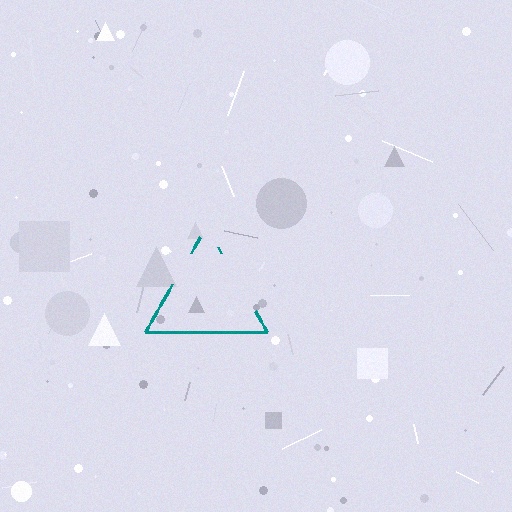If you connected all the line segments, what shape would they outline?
They would outline a triangle.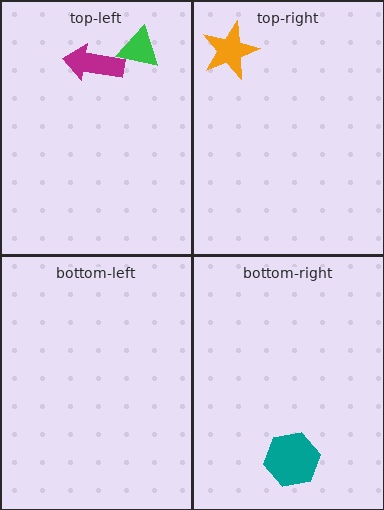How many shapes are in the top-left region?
2.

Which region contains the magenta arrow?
The top-left region.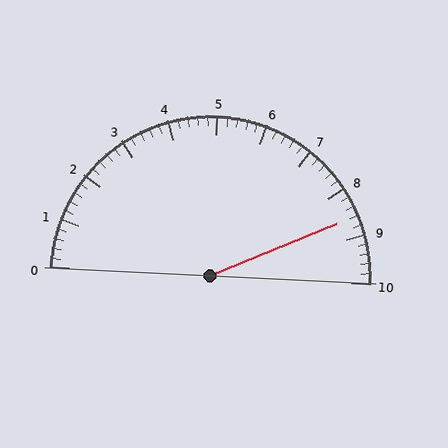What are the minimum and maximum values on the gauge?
The gauge ranges from 0 to 10.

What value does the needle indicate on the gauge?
The needle indicates approximately 8.6.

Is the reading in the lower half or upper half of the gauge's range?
The reading is in the upper half of the range (0 to 10).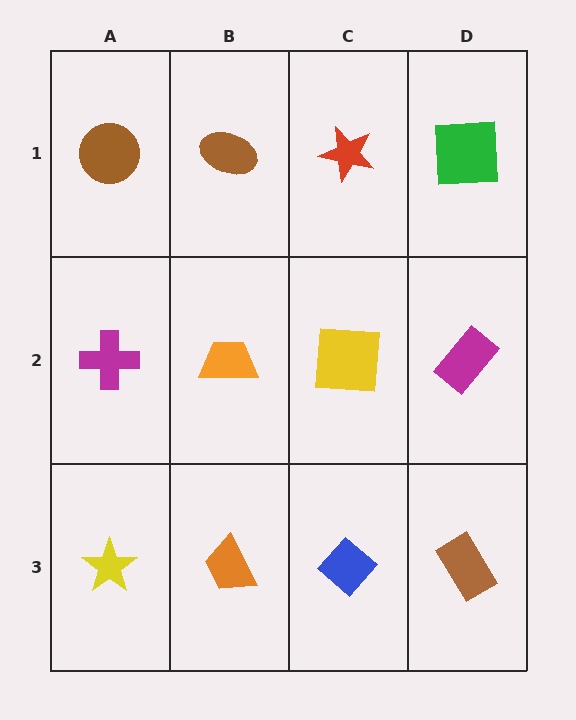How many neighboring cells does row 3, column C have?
3.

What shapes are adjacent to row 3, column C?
A yellow square (row 2, column C), an orange trapezoid (row 3, column B), a brown rectangle (row 3, column D).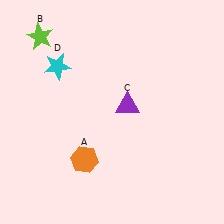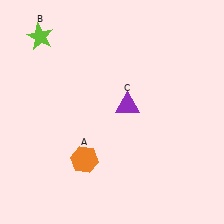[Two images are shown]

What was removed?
The cyan star (D) was removed in Image 2.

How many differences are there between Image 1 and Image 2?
There is 1 difference between the two images.